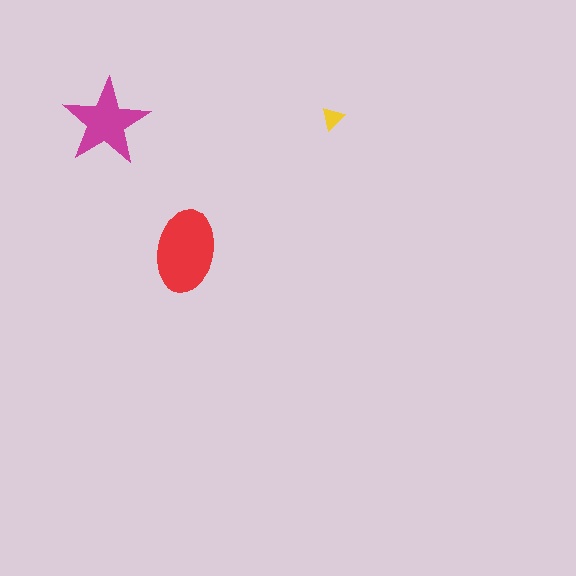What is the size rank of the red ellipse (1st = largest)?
1st.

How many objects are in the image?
There are 3 objects in the image.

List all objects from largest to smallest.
The red ellipse, the magenta star, the yellow triangle.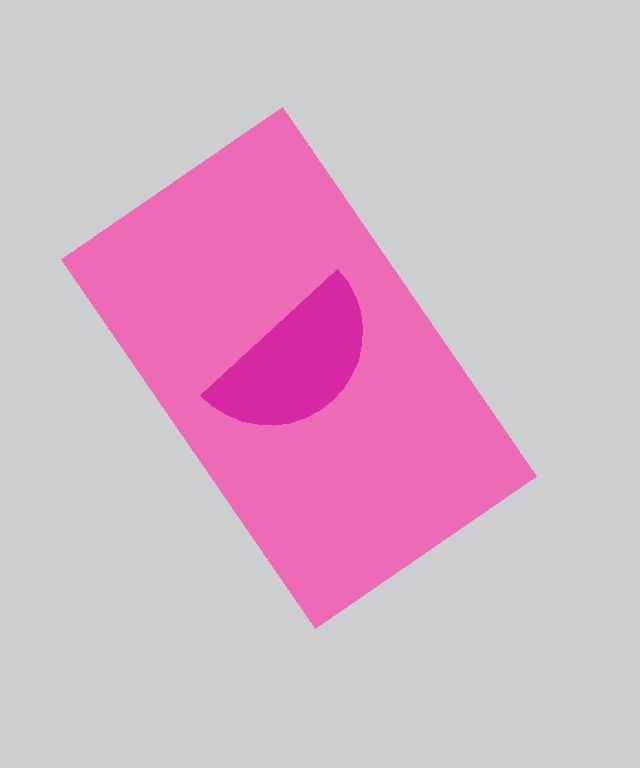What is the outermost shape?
The pink rectangle.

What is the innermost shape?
The magenta semicircle.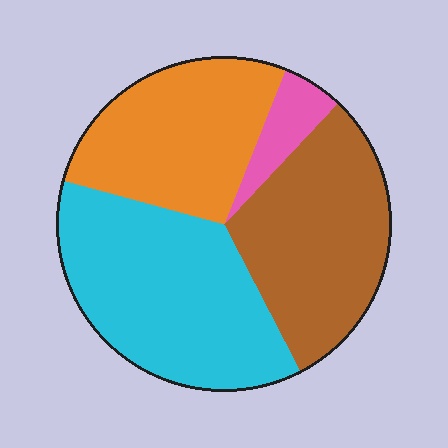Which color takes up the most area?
Cyan, at roughly 35%.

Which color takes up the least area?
Pink, at roughly 5%.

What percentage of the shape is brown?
Brown takes up between a sixth and a third of the shape.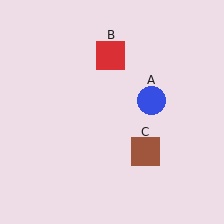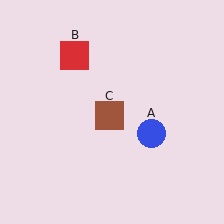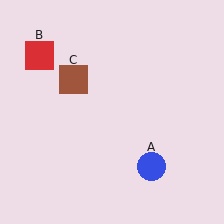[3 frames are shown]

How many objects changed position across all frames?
3 objects changed position: blue circle (object A), red square (object B), brown square (object C).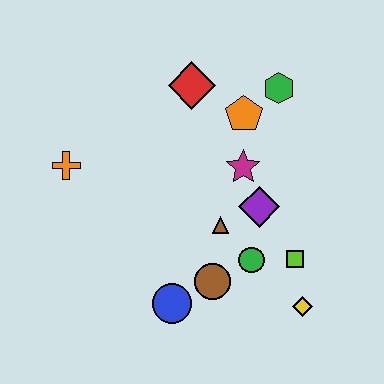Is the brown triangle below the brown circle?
No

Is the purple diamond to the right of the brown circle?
Yes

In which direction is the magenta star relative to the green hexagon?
The magenta star is below the green hexagon.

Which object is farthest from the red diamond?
The yellow diamond is farthest from the red diamond.